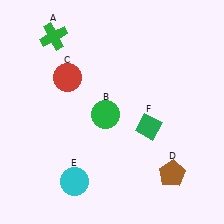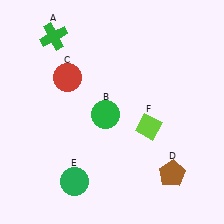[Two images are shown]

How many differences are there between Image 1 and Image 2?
There are 2 differences between the two images.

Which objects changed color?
E changed from cyan to green. F changed from green to lime.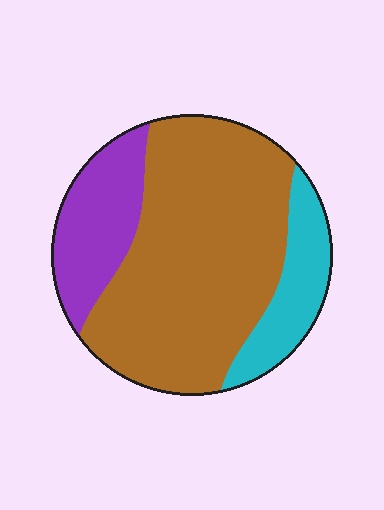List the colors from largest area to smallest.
From largest to smallest: brown, purple, cyan.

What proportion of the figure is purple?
Purple takes up about one fifth (1/5) of the figure.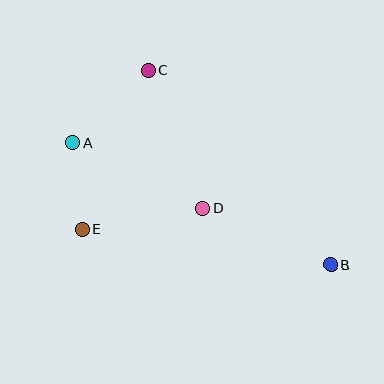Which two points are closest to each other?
Points A and E are closest to each other.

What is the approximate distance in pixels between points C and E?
The distance between C and E is approximately 172 pixels.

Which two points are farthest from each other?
Points A and B are farthest from each other.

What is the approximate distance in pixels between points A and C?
The distance between A and C is approximately 105 pixels.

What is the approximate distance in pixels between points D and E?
The distance between D and E is approximately 122 pixels.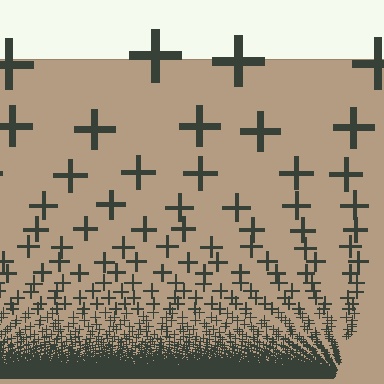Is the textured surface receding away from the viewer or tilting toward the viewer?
The surface appears to tilt toward the viewer. Texture elements get larger and sparser toward the top.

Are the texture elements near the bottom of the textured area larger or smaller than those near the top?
Smaller. The gradient is inverted — elements near the bottom are smaller and denser.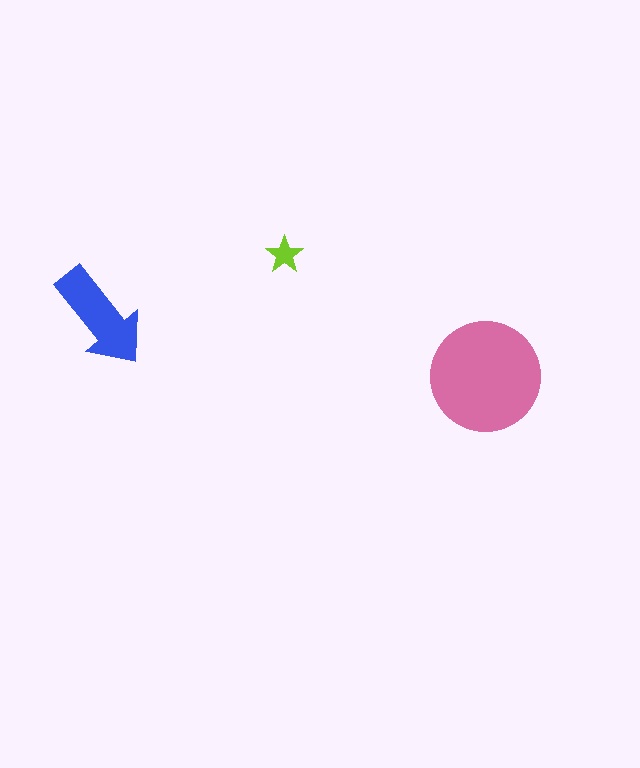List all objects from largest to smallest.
The pink circle, the blue arrow, the lime star.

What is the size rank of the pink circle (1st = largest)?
1st.